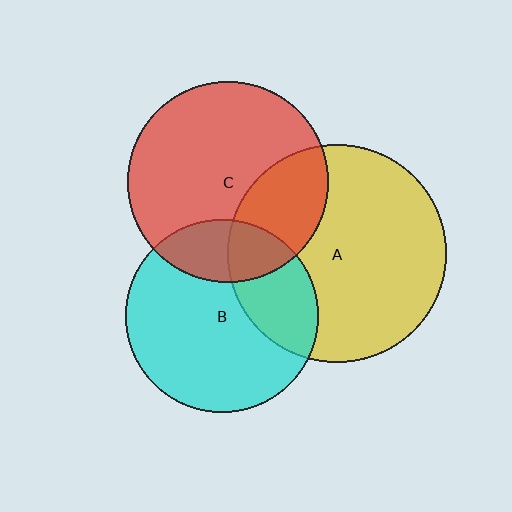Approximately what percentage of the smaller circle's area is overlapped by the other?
Approximately 30%.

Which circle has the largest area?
Circle A (yellow).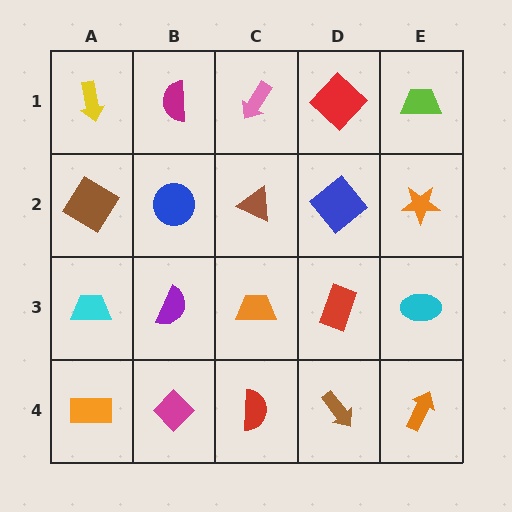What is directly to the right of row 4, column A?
A magenta diamond.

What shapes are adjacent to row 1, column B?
A blue circle (row 2, column B), a yellow arrow (row 1, column A), a pink arrow (row 1, column C).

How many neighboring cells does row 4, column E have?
2.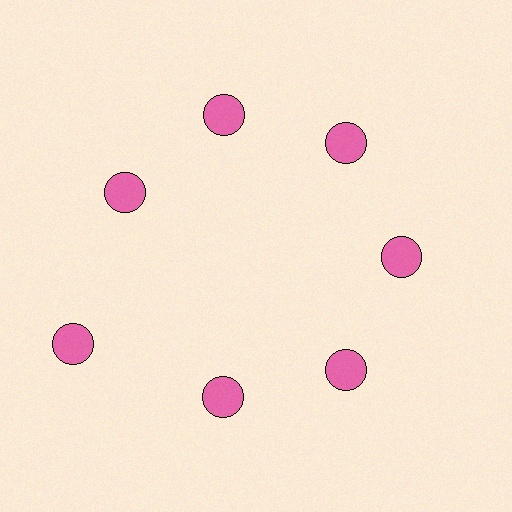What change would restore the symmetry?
The symmetry would be restored by moving it inward, back onto the ring so that all 7 circles sit at equal angles and equal distance from the center.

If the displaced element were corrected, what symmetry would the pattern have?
It would have 7-fold rotational symmetry — the pattern would map onto itself every 51 degrees.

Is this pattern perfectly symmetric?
No. The 7 pink circles are arranged in a ring, but one element near the 8 o'clock position is pushed outward from the center, breaking the 7-fold rotational symmetry.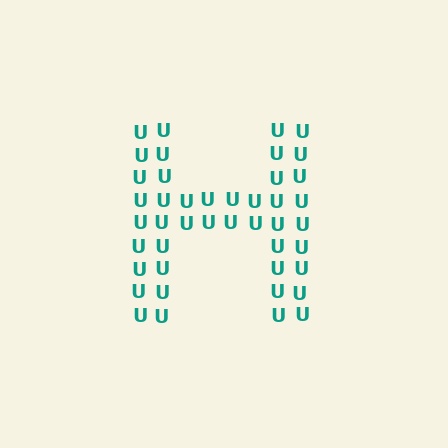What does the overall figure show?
The overall figure shows the letter H.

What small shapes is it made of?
It is made of small letter U's.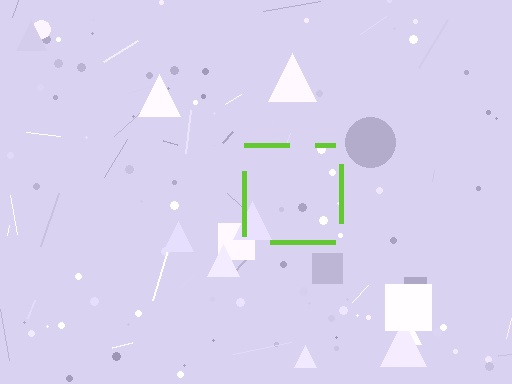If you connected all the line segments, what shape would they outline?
They would outline a square.